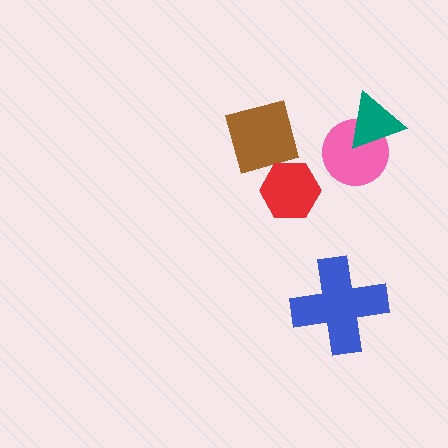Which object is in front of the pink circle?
The teal triangle is in front of the pink circle.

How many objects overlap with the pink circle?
1 object overlaps with the pink circle.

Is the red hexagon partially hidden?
No, no other shape covers it.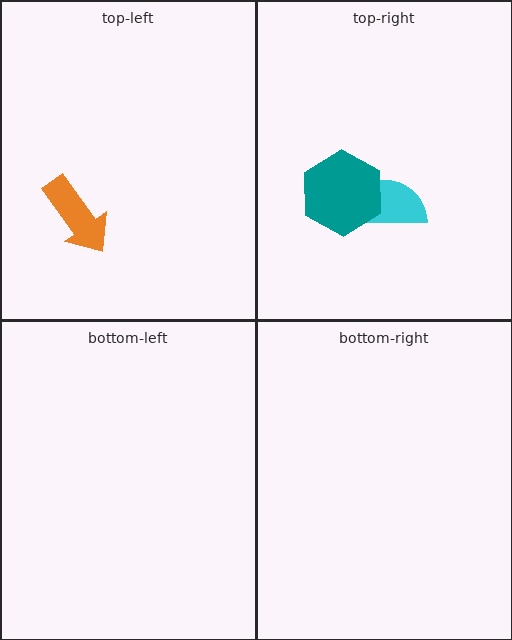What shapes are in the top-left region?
The orange arrow.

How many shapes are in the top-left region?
1.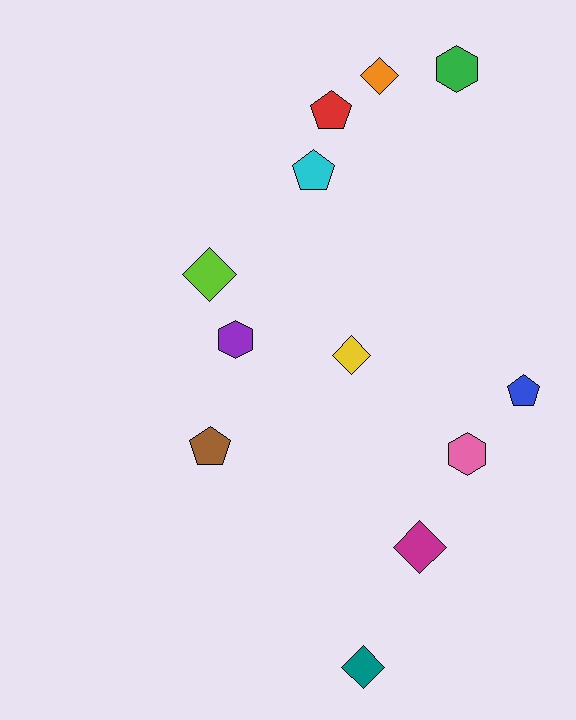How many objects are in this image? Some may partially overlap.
There are 12 objects.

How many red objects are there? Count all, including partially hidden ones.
There is 1 red object.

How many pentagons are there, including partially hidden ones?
There are 4 pentagons.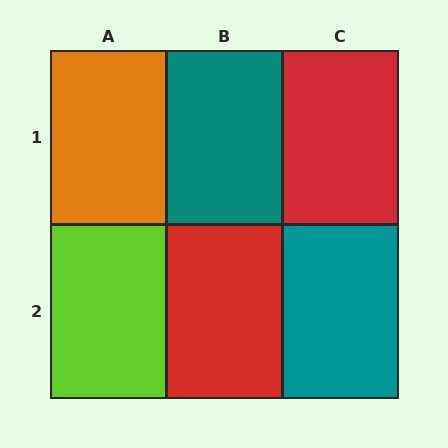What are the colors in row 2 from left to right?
Lime, red, teal.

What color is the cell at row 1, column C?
Red.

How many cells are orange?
1 cell is orange.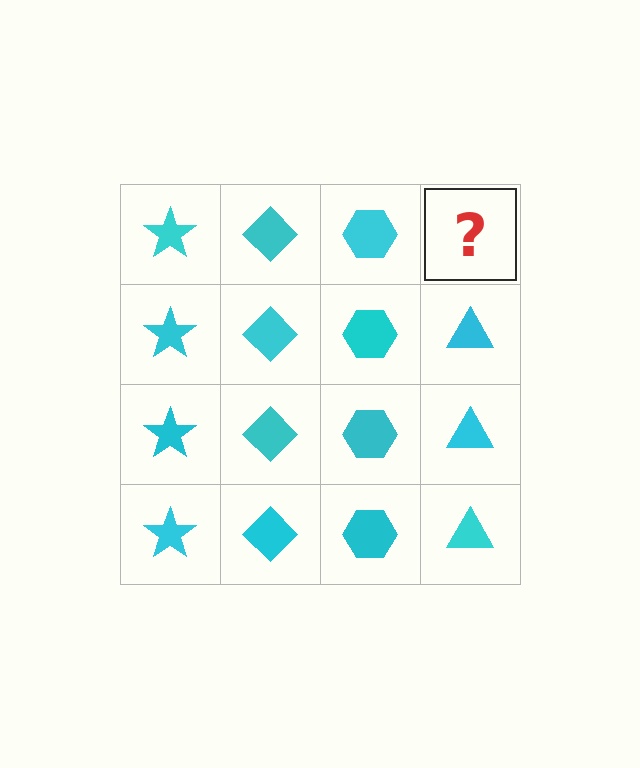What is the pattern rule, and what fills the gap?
The rule is that each column has a consistent shape. The gap should be filled with a cyan triangle.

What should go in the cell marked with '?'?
The missing cell should contain a cyan triangle.